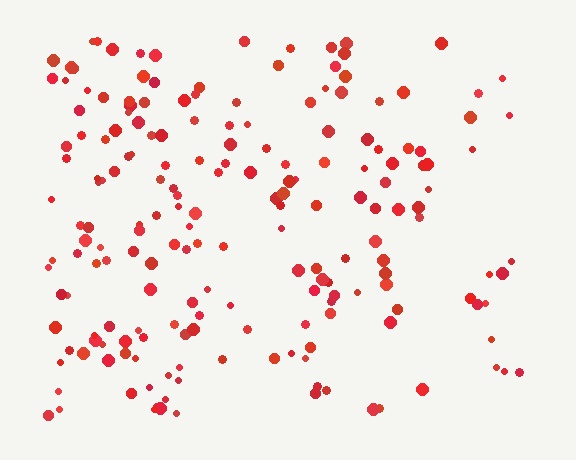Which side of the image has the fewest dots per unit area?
The right.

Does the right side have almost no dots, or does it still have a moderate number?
Still a moderate number, just noticeably fewer than the left.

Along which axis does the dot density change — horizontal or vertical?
Horizontal.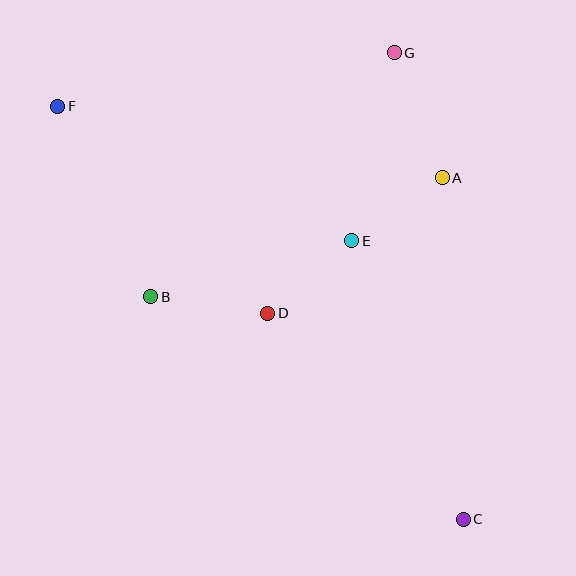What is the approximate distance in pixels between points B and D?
The distance between B and D is approximately 118 pixels.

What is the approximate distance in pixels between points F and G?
The distance between F and G is approximately 341 pixels.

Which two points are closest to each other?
Points A and E are closest to each other.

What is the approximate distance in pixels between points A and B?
The distance between A and B is approximately 315 pixels.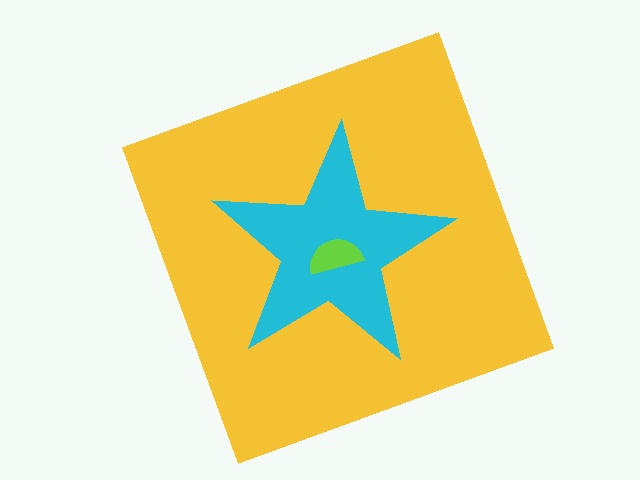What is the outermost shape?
The yellow square.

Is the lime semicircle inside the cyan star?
Yes.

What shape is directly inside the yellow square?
The cyan star.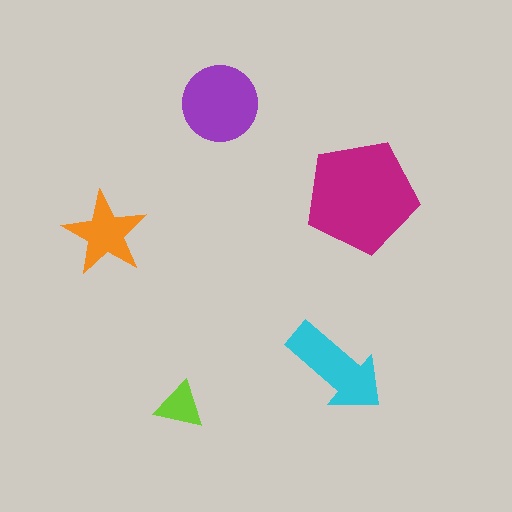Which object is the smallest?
The lime triangle.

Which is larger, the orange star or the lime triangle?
The orange star.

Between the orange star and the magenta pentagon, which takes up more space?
The magenta pentagon.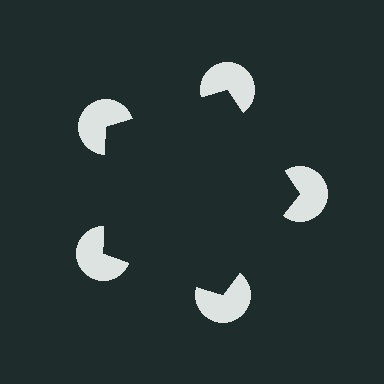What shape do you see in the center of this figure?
An illusory pentagon — its edges are inferred from the aligned wedge cuts in the pac-man discs, not physically drawn.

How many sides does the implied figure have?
5 sides.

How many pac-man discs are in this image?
There are 5 — one at each vertex of the illusory pentagon.